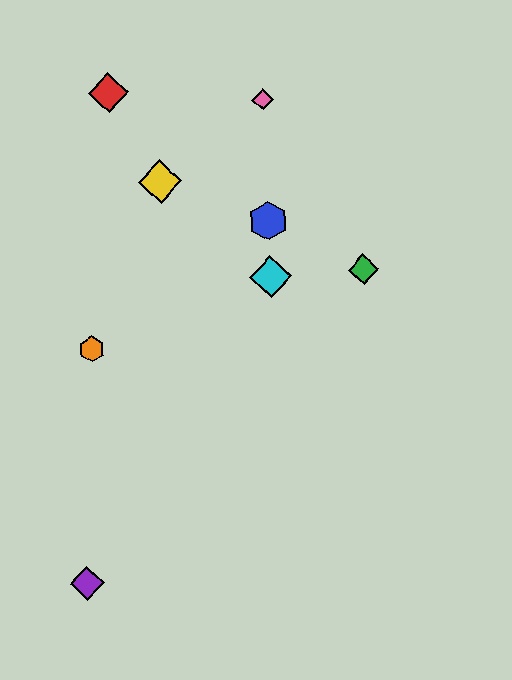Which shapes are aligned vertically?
The blue hexagon, the cyan diamond, the pink diamond are aligned vertically.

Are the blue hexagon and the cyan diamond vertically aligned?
Yes, both are at x≈268.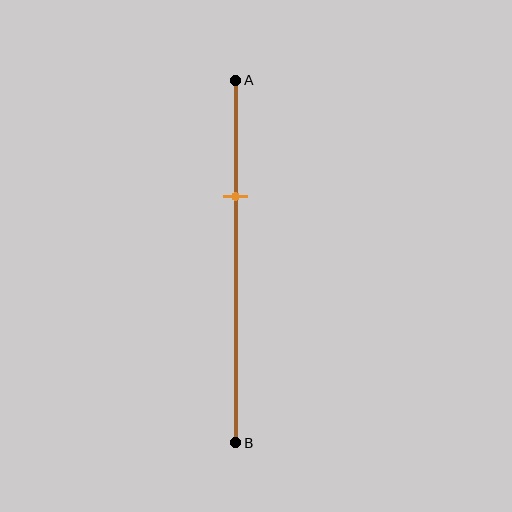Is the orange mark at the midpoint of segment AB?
No, the mark is at about 30% from A, not at the 50% midpoint.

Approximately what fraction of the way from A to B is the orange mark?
The orange mark is approximately 30% of the way from A to B.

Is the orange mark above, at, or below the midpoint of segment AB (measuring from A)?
The orange mark is above the midpoint of segment AB.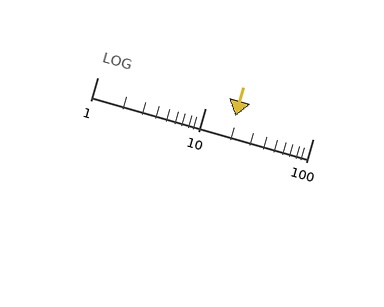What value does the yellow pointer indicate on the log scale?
The pointer indicates approximately 19.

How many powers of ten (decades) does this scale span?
The scale spans 2 decades, from 1 to 100.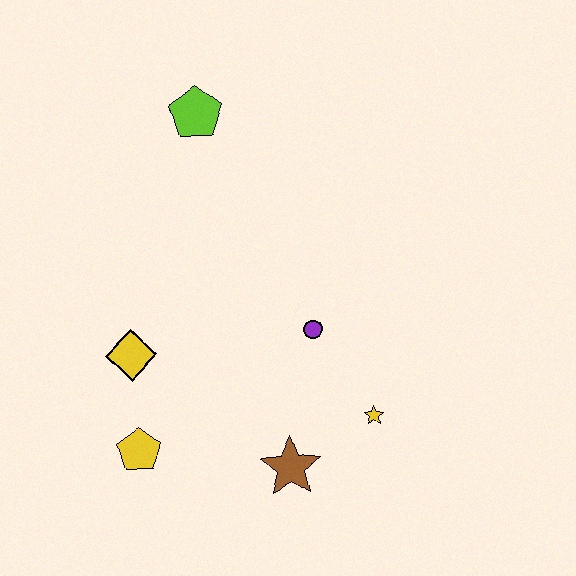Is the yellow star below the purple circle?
Yes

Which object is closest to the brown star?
The yellow star is closest to the brown star.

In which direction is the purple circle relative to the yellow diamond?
The purple circle is to the right of the yellow diamond.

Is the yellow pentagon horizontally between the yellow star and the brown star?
No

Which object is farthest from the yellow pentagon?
The lime pentagon is farthest from the yellow pentagon.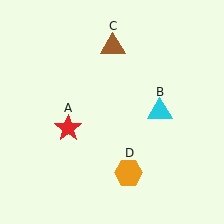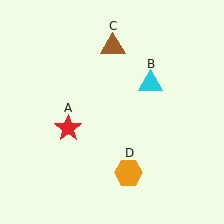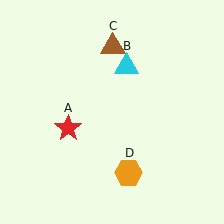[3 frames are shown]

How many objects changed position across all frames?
1 object changed position: cyan triangle (object B).